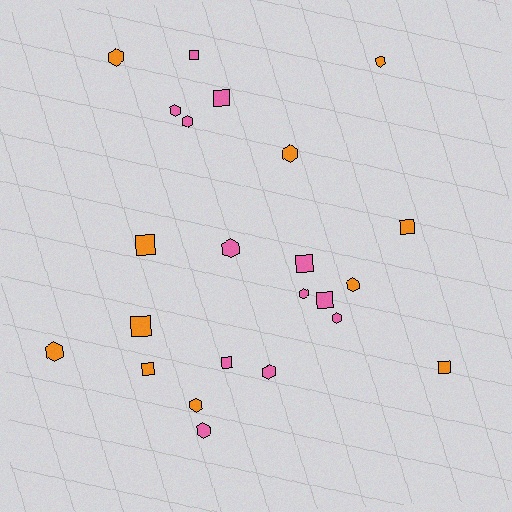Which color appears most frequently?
Pink, with 12 objects.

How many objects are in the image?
There are 23 objects.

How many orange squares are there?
There are 5 orange squares.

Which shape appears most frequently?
Hexagon, with 13 objects.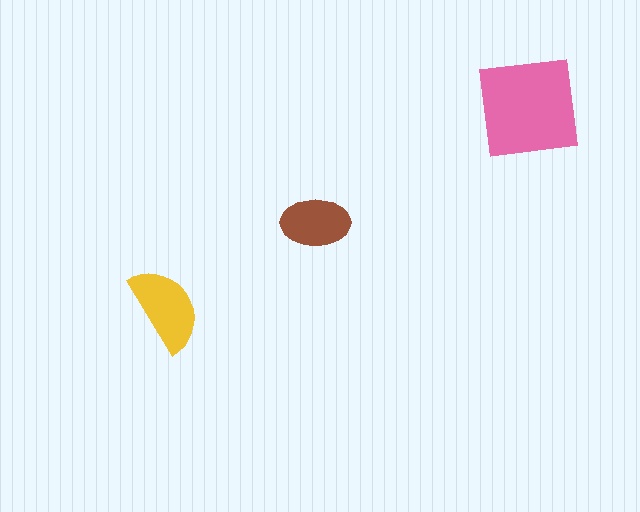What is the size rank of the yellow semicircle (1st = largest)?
2nd.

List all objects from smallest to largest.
The brown ellipse, the yellow semicircle, the pink square.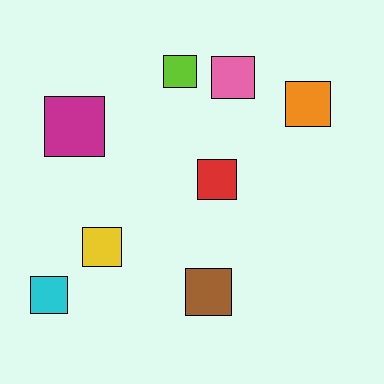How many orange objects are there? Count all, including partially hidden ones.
There is 1 orange object.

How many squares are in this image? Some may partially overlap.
There are 8 squares.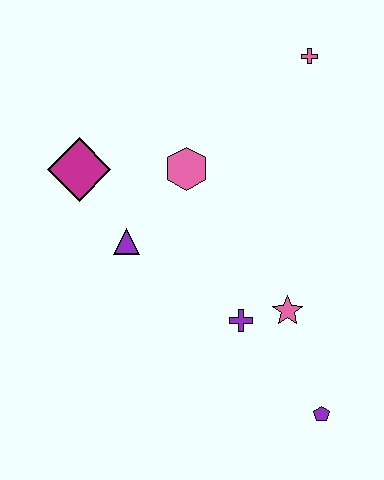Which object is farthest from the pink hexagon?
The purple pentagon is farthest from the pink hexagon.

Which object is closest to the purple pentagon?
The pink star is closest to the purple pentagon.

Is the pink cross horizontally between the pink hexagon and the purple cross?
No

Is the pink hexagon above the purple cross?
Yes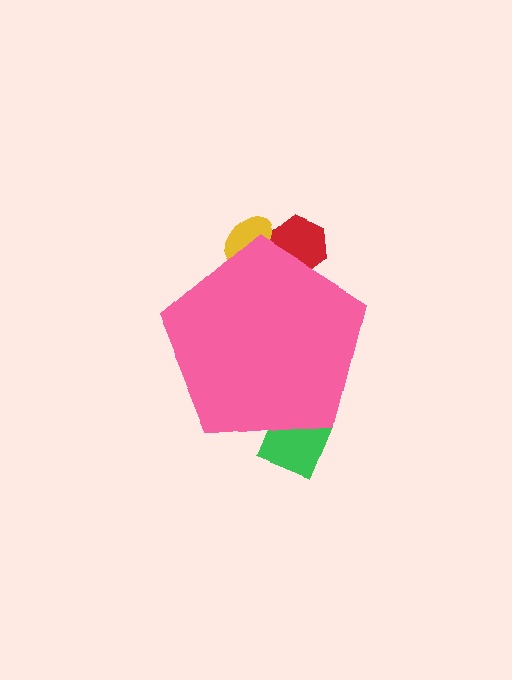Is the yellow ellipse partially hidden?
Yes, the yellow ellipse is partially hidden behind the pink pentagon.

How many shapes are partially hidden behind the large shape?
3 shapes are partially hidden.